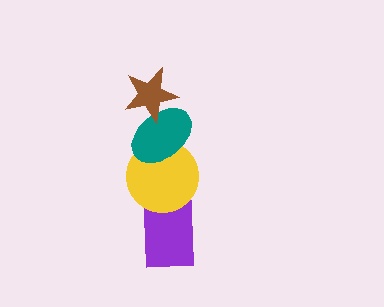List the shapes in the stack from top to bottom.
From top to bottom: the brown star, the teal ellipse, the yellow circle, the purple rectangle.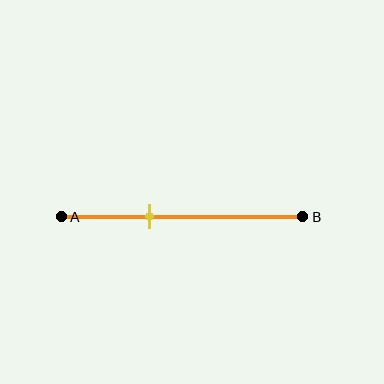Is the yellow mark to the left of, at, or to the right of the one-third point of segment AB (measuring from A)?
The yellow mark is approximately at the one-third point of segment AB.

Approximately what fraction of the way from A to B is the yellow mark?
The yellow mark is approximately 35% of the way from A to B.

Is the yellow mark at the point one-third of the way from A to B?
Yes, the mark is approximately at the one-third point.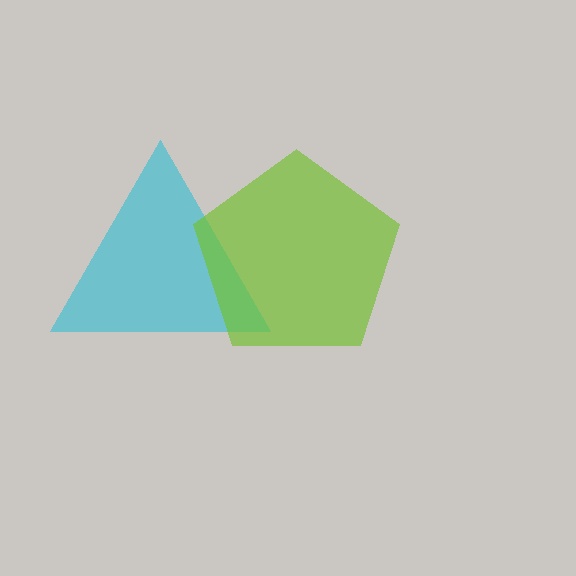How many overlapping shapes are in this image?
There are 2 overlapping shapes in the image.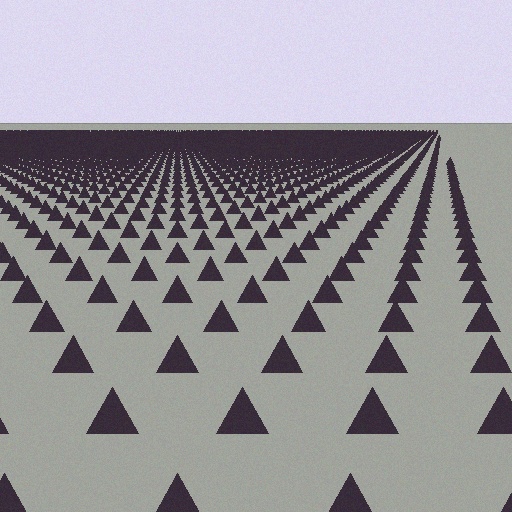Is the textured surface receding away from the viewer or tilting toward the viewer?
The surface is receding away from the viewer. Texture elements get smaller and denser toward the top.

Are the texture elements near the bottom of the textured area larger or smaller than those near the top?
Larger. Near the bottom, elements are closer to the viewer and appear at a bigger on-screen size.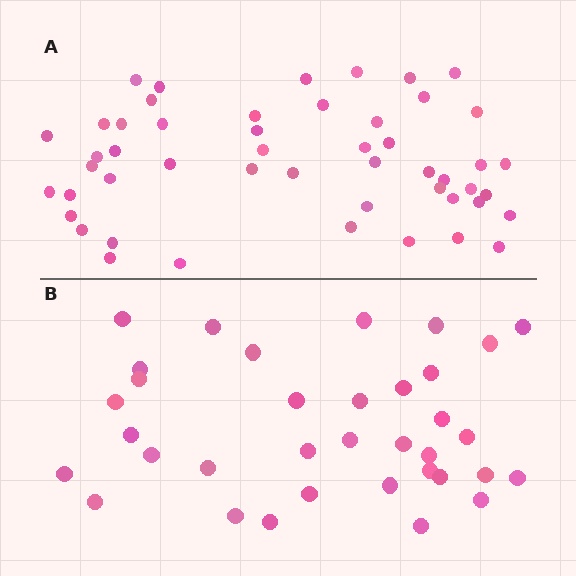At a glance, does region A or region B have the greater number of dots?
Region A (the top region) has more dots.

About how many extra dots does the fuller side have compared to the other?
Region A has approximately 15 more dots than region B.